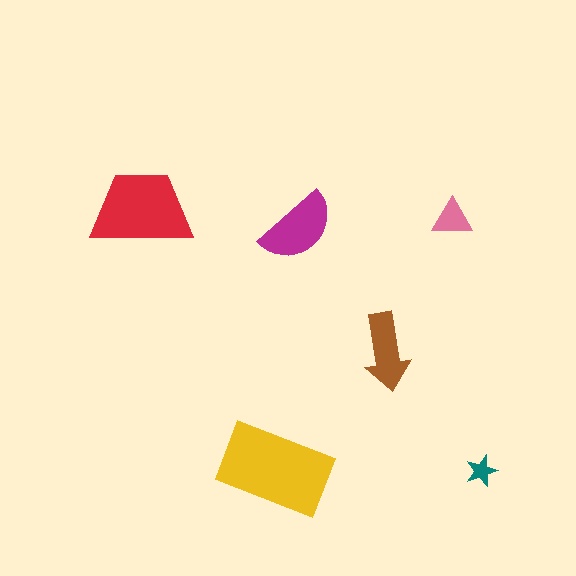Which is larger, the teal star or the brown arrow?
The brown arrow.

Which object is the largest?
The yellow rectangle.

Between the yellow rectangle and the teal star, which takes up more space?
The yellow rectangle.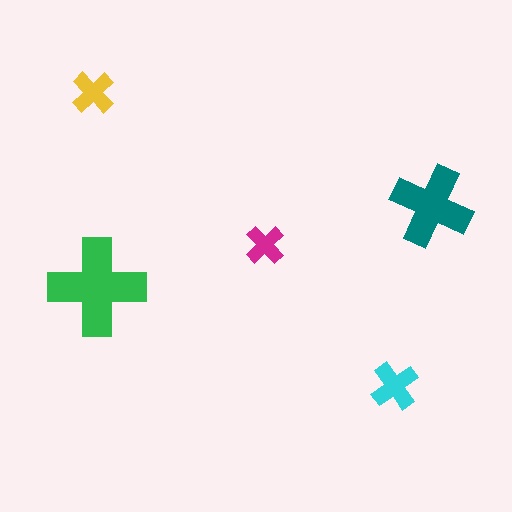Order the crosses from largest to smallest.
the green one, the teal one, the cyan one, the yellow one, the magenta one.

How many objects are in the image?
There are 5 objects in the image.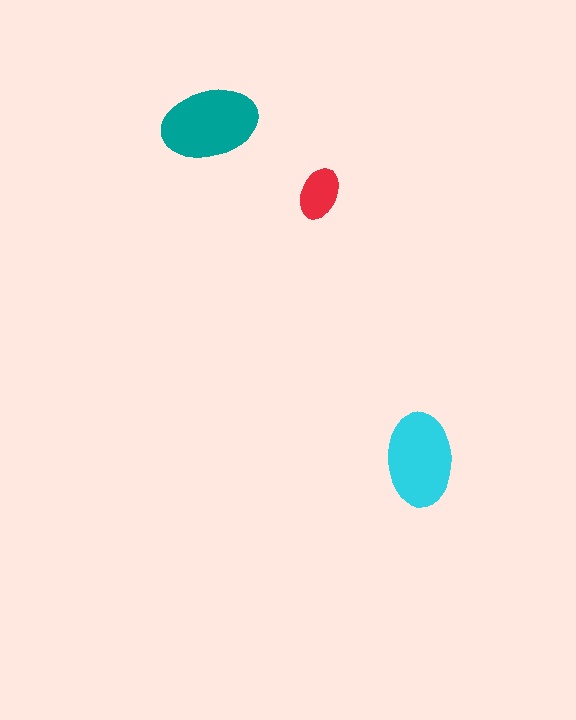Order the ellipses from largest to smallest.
the teal one, the cyan one, the red one.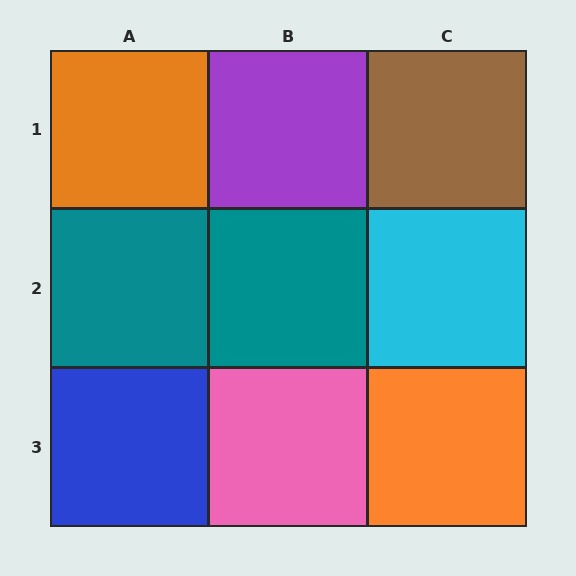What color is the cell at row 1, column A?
Orange.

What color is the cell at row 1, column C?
Brown.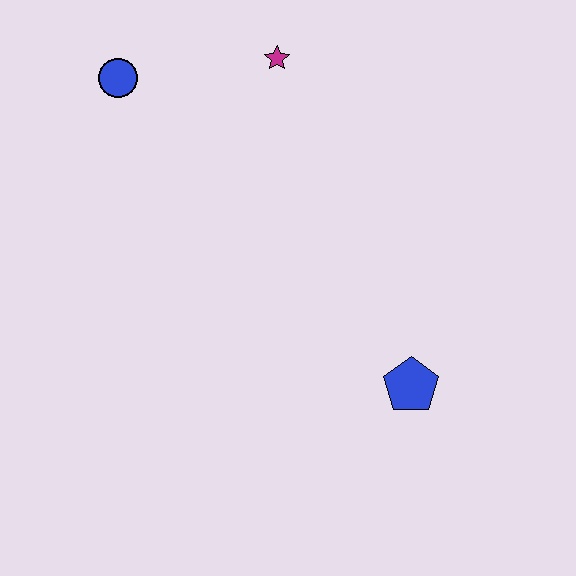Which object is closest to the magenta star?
The blue circle is closest to the magenta star.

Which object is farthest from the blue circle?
The blue pentagon is farthest from the blue circle.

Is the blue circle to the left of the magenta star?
Yes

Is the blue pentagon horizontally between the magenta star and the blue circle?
No